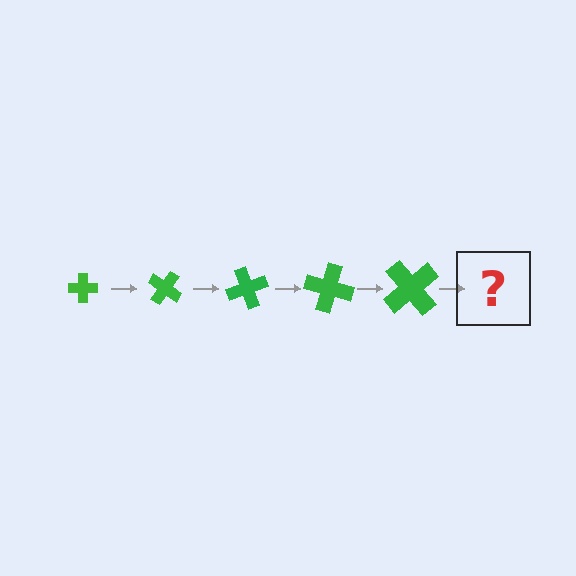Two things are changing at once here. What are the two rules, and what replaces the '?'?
The two rules are that the cross grows larger each step and it rotates 35 degrees each step. The '?' should be a cross, larger than the previous one and rotated 175 degrees from the start.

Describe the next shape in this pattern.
It should be a cross, larger than the previous one and rotated 175 degrees from the start.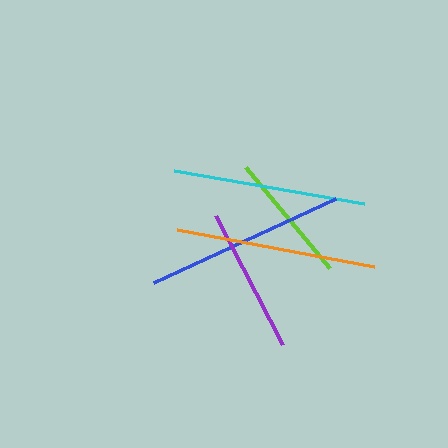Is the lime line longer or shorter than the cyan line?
The cyan line is longer than the lime line.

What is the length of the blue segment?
The blue segment is approximately 201 pixels long.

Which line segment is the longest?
The blue line is the longest at approximately 201 pixels.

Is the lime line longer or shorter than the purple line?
The purple line is longer than the lime line.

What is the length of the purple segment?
The purple segment is approximately 146 pixels long.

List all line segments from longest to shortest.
From longest to shortest: blue, orange, cyan, purple, lime.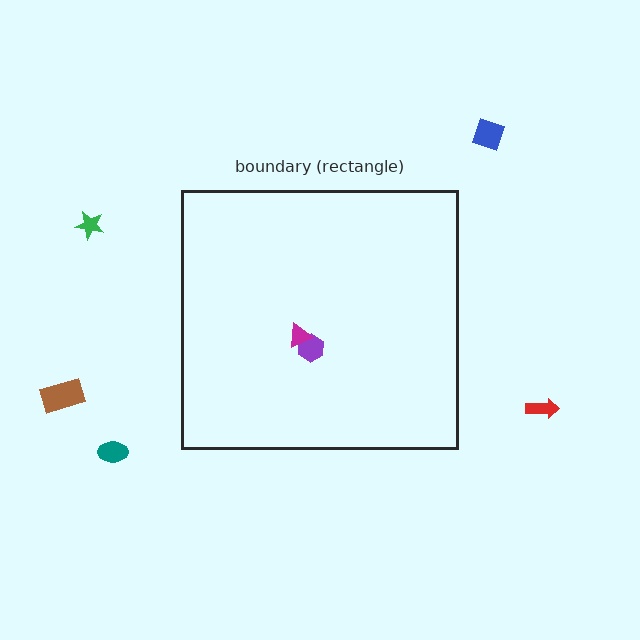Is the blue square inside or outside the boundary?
Outside.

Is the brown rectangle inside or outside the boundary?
Outside.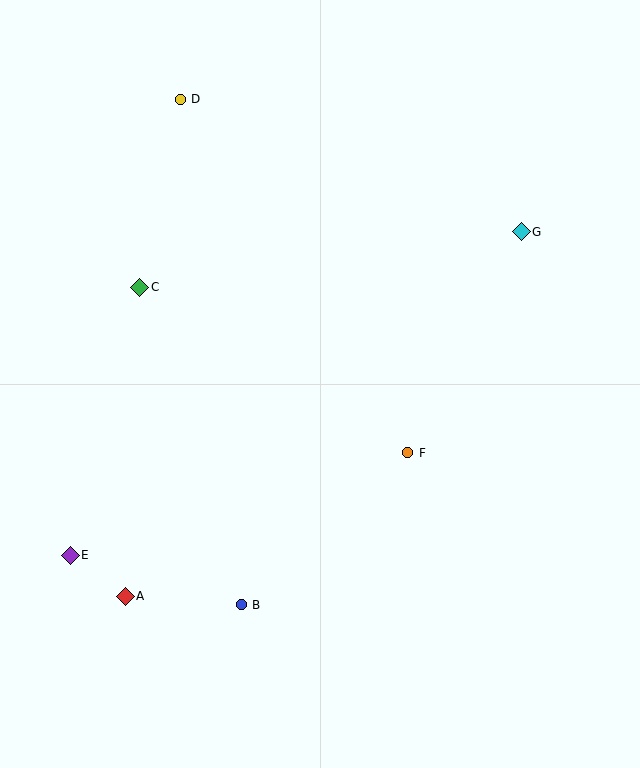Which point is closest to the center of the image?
Point F at (408, 453) is closest to the center.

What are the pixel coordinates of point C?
Point C is at (140, 287).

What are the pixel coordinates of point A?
Point A is at (125, 596).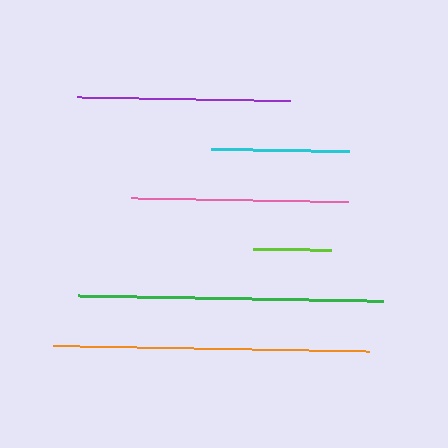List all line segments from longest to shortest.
From longest to shortest: orange, green, pink, purple, cyan, lime.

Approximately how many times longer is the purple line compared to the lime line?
The purple line is approximately 2.7 times the length of the lime line.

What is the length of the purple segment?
The purple segment is approximately 213 pixels long.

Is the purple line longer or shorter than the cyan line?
The purple line is longer than the cyan line.